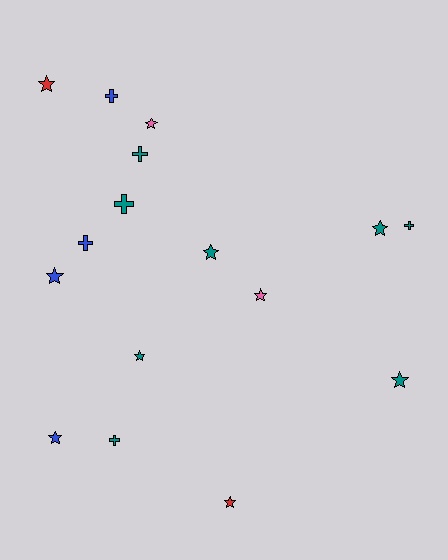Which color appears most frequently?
Teal, with 8 objects.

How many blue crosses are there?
There are 2 blue crosses.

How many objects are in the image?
There are 16 objects.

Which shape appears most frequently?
Star, with 10 objects.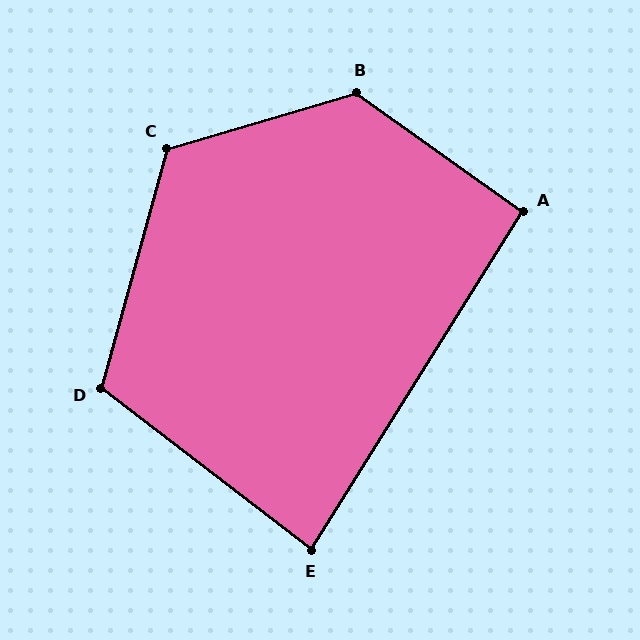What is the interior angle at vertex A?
Approximately 94 degrees (approximately right).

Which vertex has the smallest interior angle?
E, at approximately 85 degrees.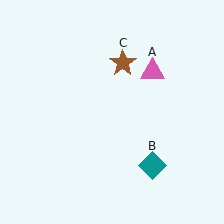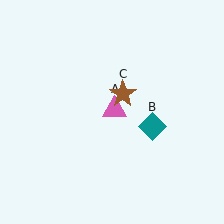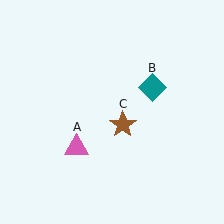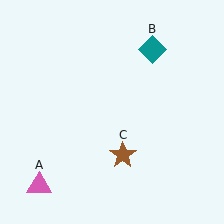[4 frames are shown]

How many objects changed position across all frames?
3 objects changed position: pink triangle (object A), teal diamond (object B), brown star (object C).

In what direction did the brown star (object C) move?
The brown star (object C) moved down.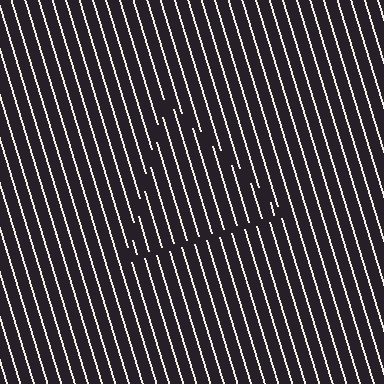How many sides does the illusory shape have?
3 sides — the line-ends trace a triangle.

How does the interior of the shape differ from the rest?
The interior of the shape contains the same grating, shifted by half a period — the contour is defined by the phase discontinuity where line-ends from the inner and outer gratings abut.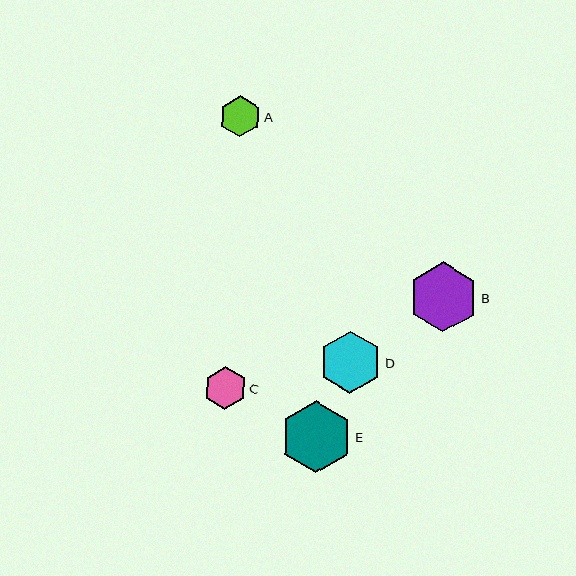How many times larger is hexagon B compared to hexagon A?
Hexagon B is approximately 1.7 times the size of hexagon A.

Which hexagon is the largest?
Hexagon E is the largest with a size of approximately 71 pixels.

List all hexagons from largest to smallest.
From largest to smallest: E, B, D, C, A.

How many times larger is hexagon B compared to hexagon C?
Hexagon B is approximately 1.6 times the size of hexagon C.